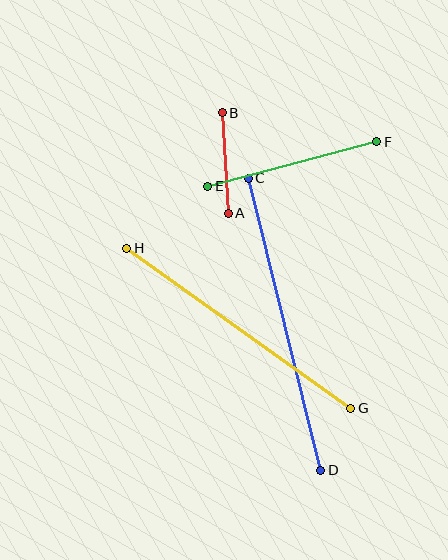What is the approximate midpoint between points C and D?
The midpoint is at approximately (284, 324) pixels.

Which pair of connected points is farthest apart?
Points C and D are farthest apart.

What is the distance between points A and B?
The distance is approximately 101 pixels.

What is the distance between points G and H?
The distance is approximately 276 pixels.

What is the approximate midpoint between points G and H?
The midpoint is at approximately (239, 328) pixels.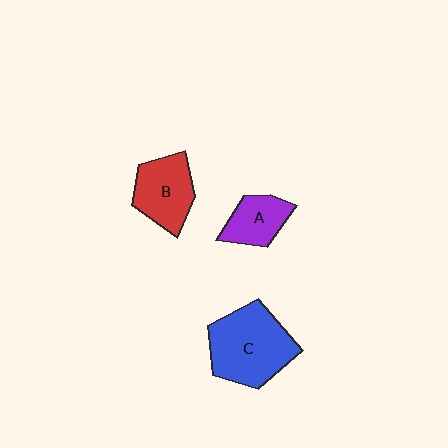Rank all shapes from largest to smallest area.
From largest to smallest: C (blue), B (red), A (purple).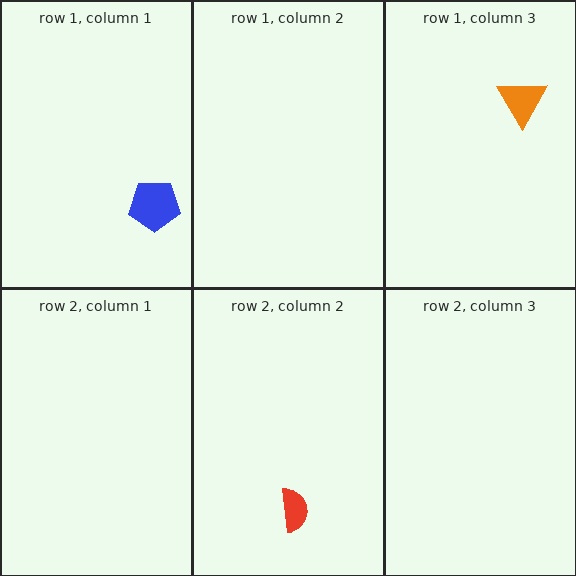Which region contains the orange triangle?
The row 1, column 3 region.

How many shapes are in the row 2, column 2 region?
1.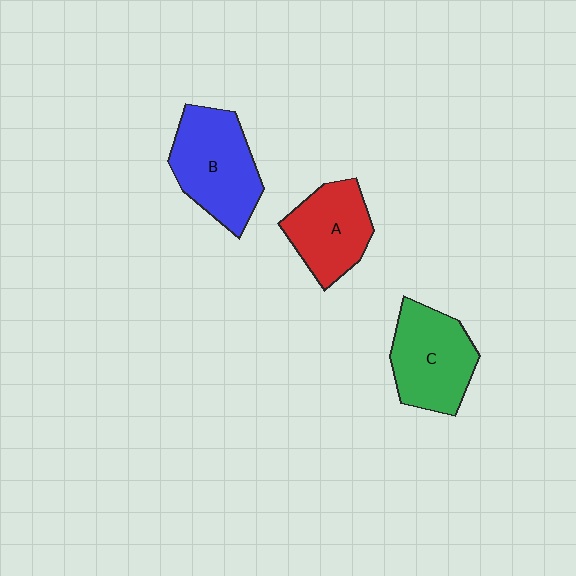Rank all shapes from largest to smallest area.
From largest to smallest: B (blue), C (green), A (red).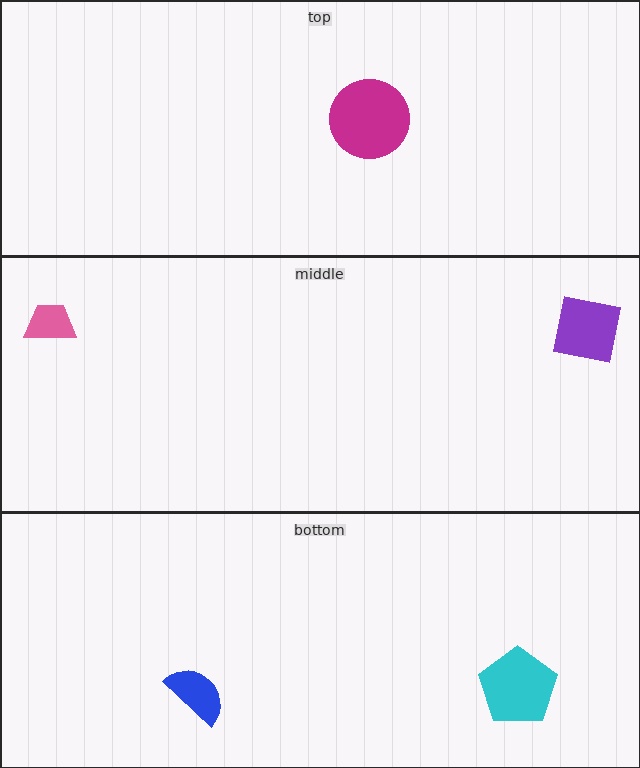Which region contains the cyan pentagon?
The bottom region.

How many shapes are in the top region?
1.